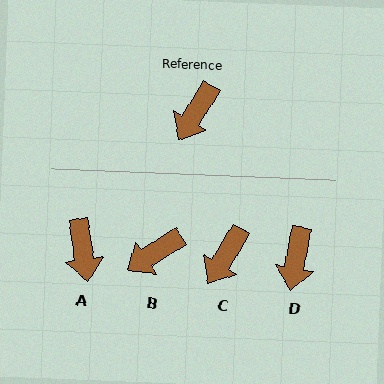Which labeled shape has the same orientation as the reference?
C.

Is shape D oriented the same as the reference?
No, it is off by about 22 degrees.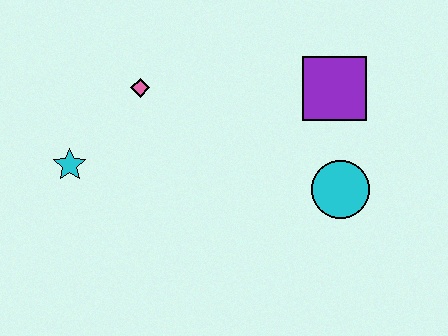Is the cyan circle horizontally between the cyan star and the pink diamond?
No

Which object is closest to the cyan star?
The pink diamond is closest to the cyan star.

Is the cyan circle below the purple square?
Yes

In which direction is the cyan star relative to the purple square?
The cyan star is to the left of the purple square.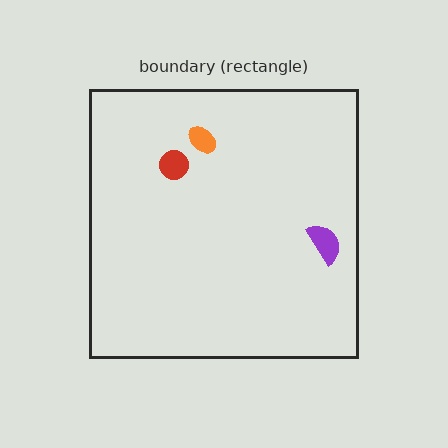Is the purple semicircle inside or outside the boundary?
Inside.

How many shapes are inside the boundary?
3 inside, 0 outside.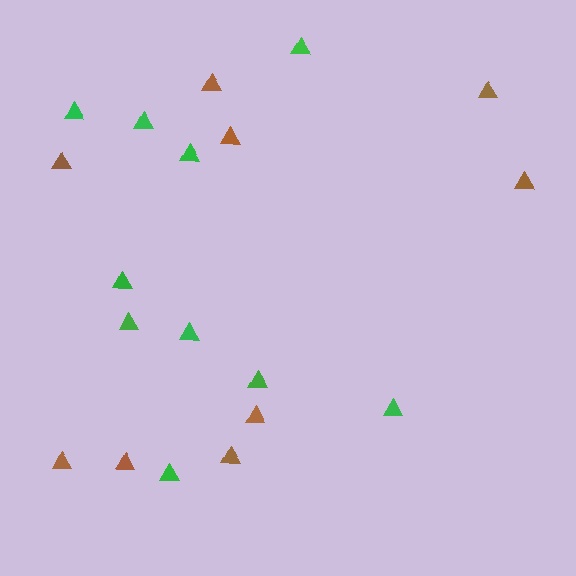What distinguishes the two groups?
There are 2 groups: one group of green triangles (10) and one group of brown triangles (9).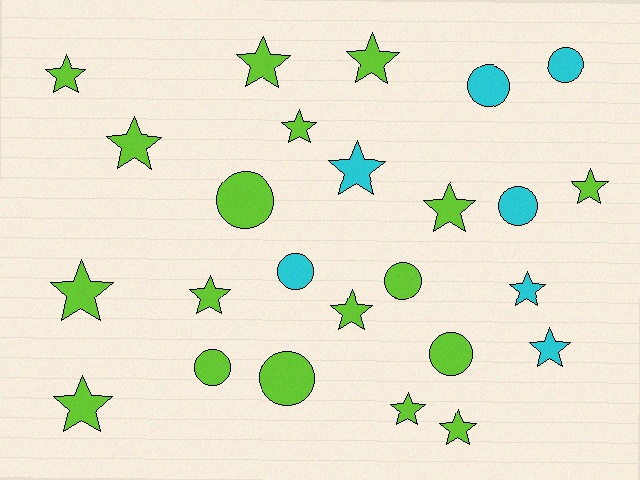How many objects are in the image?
There are 25 objects.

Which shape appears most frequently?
Star, with 16 objects.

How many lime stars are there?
There are 13 lime stars.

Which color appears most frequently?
Lime, with 18 objects.